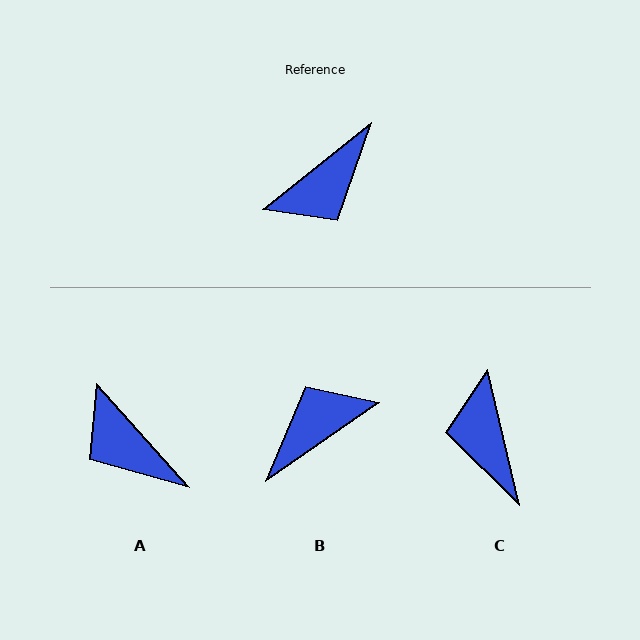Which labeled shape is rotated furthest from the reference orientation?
B, about 176 degrees away.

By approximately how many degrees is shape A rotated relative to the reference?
Approximately 87 degrees clockwise.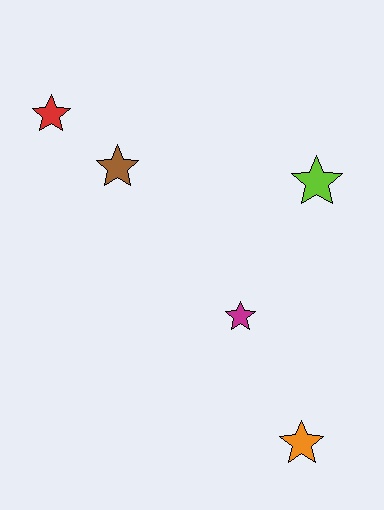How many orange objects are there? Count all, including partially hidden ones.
There is 1 orange object.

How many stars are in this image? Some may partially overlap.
There are 5 stars.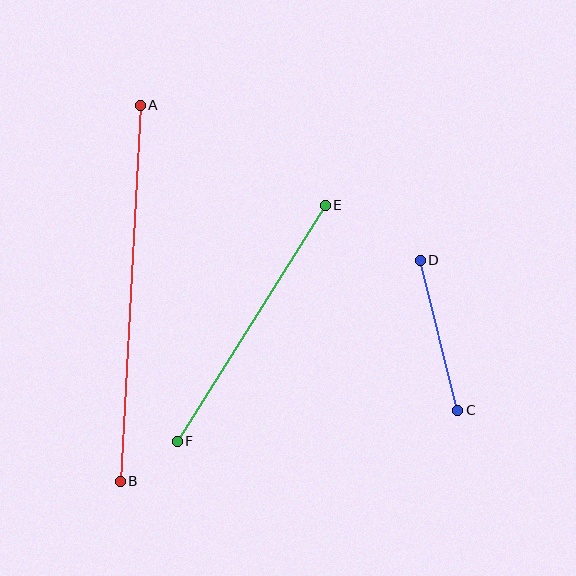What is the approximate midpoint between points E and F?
The midpoint is at approximately (251, 323) pixels.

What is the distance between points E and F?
The distance is approximately 279 pixels.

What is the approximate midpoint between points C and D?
The midpoint is at approximately (439, 335) pixels.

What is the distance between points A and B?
The distance is approximately 377 pixels.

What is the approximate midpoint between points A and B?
The midpoint is at approximately (130, 293) pixels.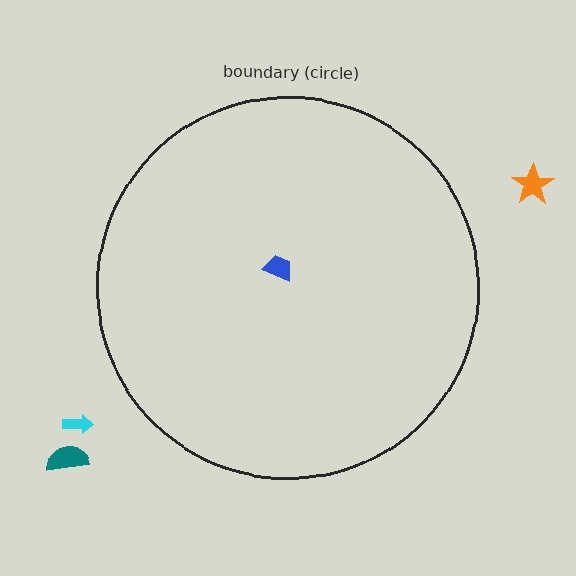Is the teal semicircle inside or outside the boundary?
Outside.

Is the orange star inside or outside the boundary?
Outside.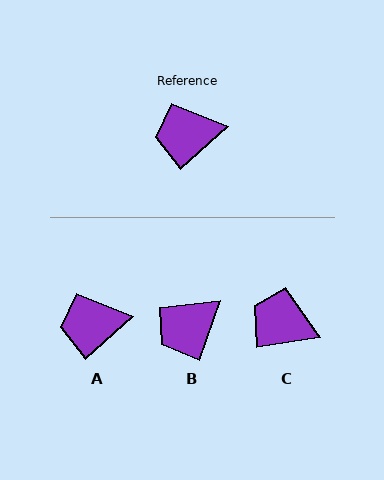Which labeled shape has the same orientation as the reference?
A.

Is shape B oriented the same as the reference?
No, it is off by about 29 degrees.